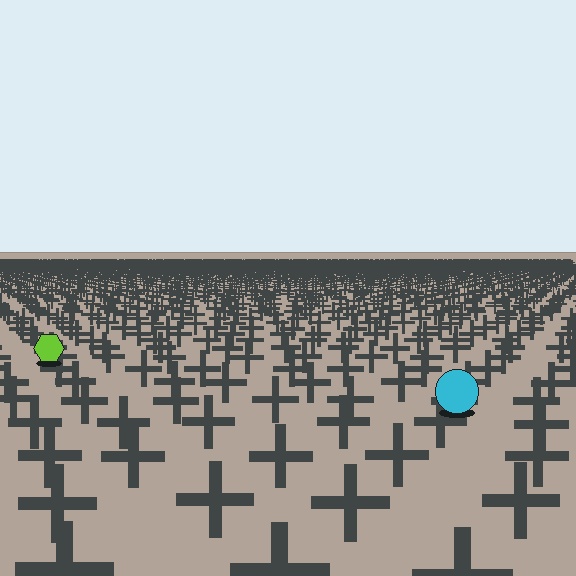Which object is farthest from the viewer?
The lime hexagon is farthest from the viewer. It appears smaller and the ground texture around it is denser.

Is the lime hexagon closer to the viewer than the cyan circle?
No. The cyan circle is closer — you can tell from the texture gradient: the ground texture is coarser near it.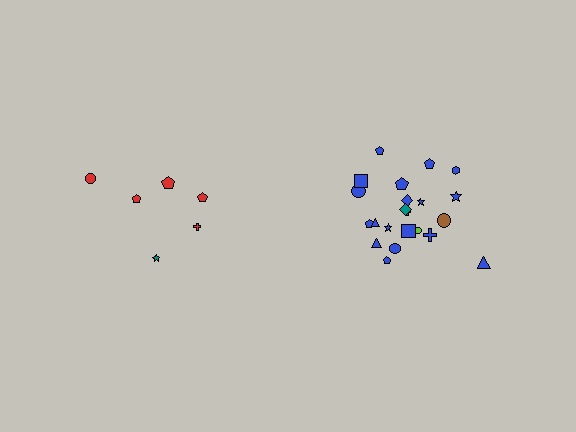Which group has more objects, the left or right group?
The right group.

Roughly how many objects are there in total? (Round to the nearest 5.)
Roughly 30 objects in total.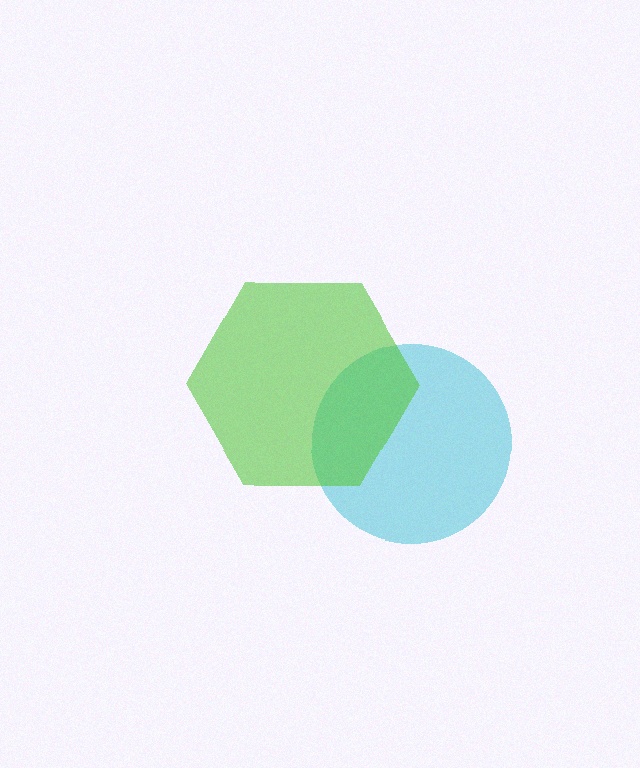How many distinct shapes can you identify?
There are 2 distinct shapes: a cyan circle, a lime hexagon.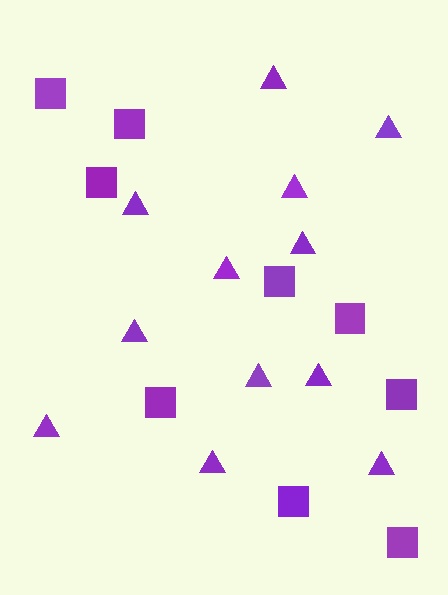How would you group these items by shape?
There are 2 groups: one group of squares (9) and one group of triangles (12).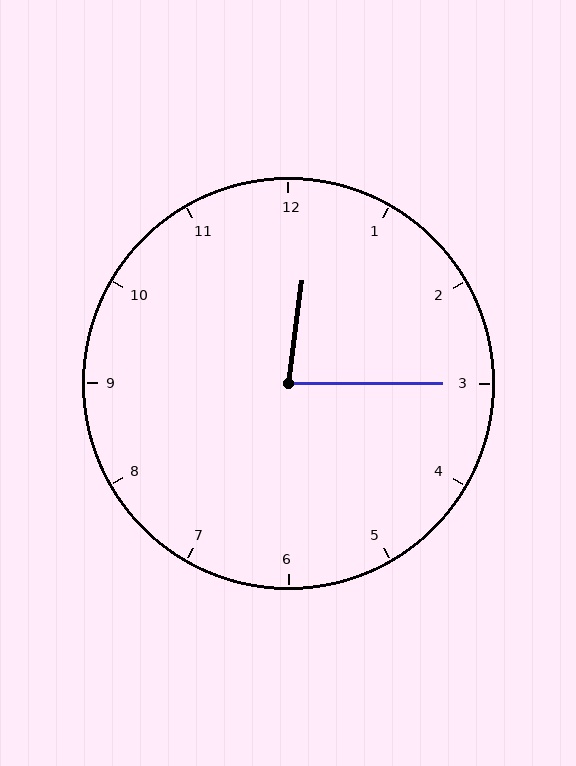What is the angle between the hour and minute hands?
Approximately 82 degrees.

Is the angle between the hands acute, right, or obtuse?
It is acute.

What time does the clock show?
12:15.